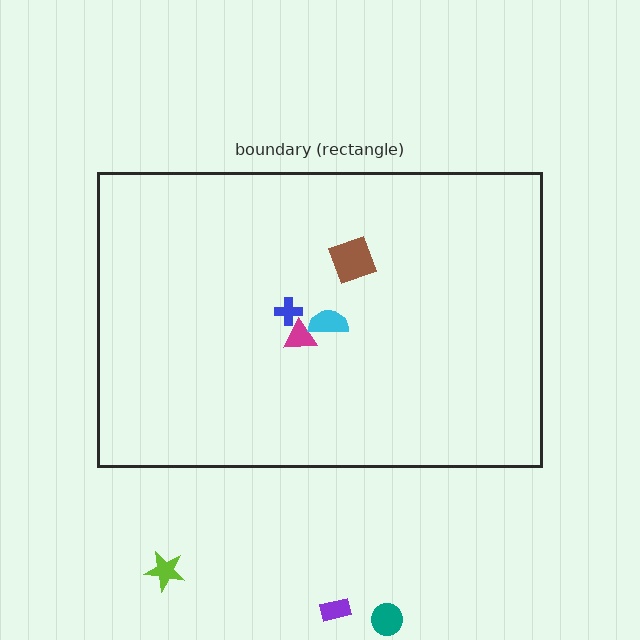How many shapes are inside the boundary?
4 inside, 3 outside.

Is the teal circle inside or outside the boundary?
Outside.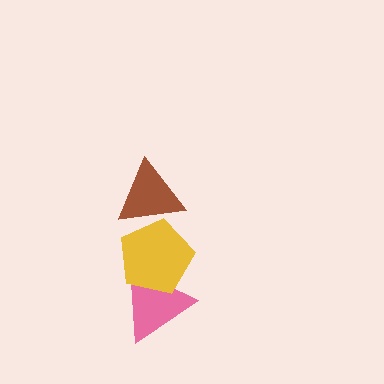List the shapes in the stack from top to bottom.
From top to bottom: the brown triangle, the yellow pentagon, the pink triangle.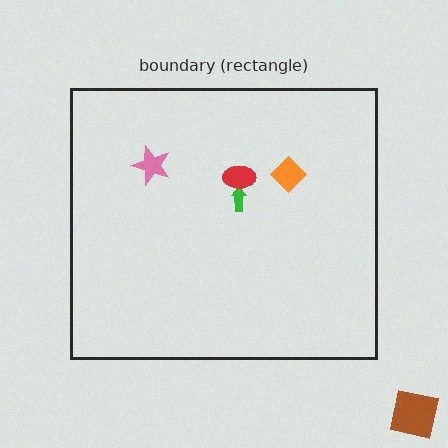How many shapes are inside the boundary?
4 inside, 1 outside.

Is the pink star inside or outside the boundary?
Inside.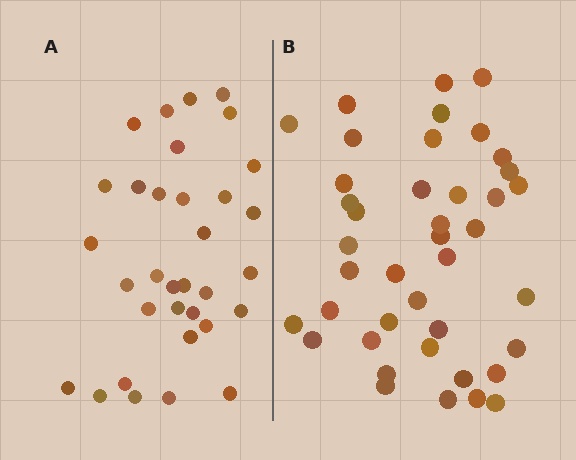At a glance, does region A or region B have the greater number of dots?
Region B (the right region) has more dots.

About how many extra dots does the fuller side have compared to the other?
Region B has roughly 8 or so more dots than region A.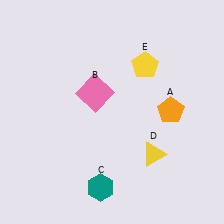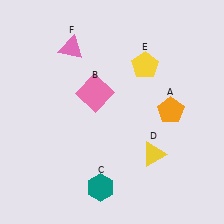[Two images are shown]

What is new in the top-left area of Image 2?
A pink triangle (F) was added in the top-left area of Image 2.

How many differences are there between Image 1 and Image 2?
There is 1 difference between the two images.